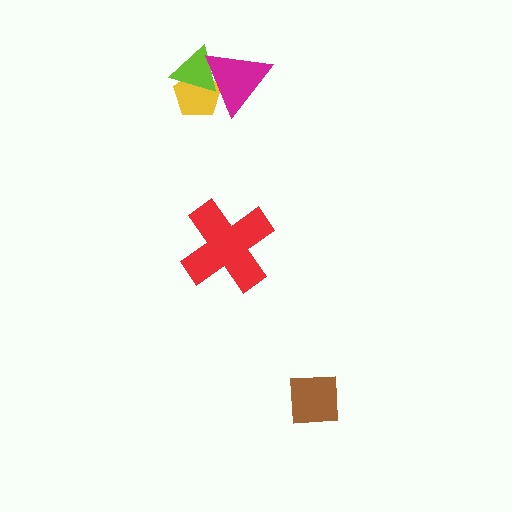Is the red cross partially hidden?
No, no other shape covers it.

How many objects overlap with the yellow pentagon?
2 objects overlap with the yellow pentagon.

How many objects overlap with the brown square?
0 objects overlap with the brown square.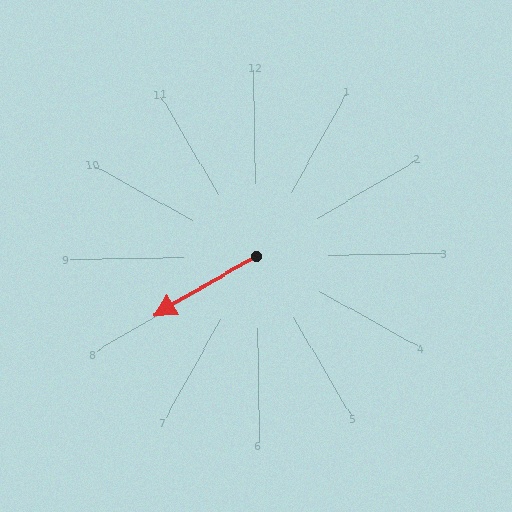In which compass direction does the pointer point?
Southwest.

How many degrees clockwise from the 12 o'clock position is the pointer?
Approximately 241 degrees.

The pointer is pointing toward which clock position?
Roughly 8 o'clock.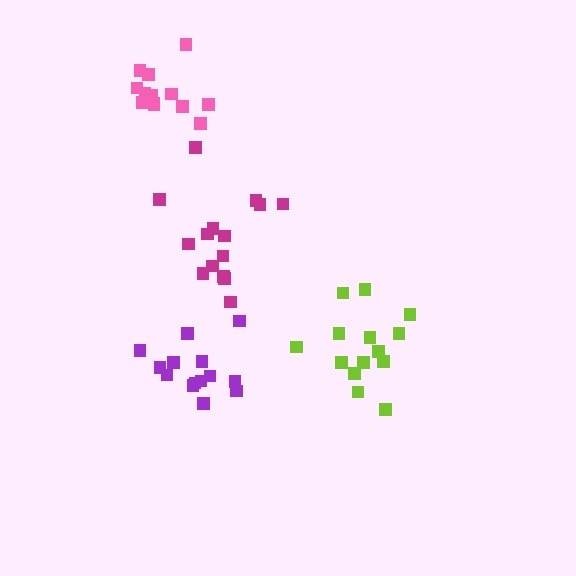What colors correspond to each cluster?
The clusters are colored: magenta, lime, purple, pink.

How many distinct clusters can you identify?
There are 4 distinct clusters.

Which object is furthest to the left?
The pink cluster is leftmost.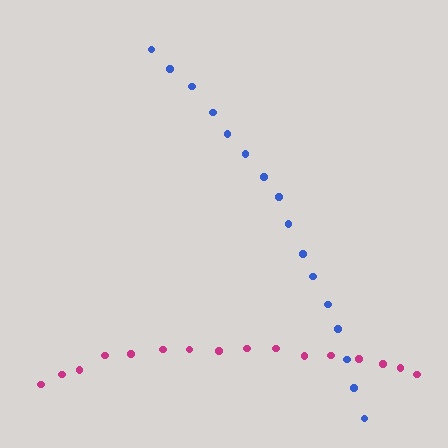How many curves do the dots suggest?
There are 2 distinct paths.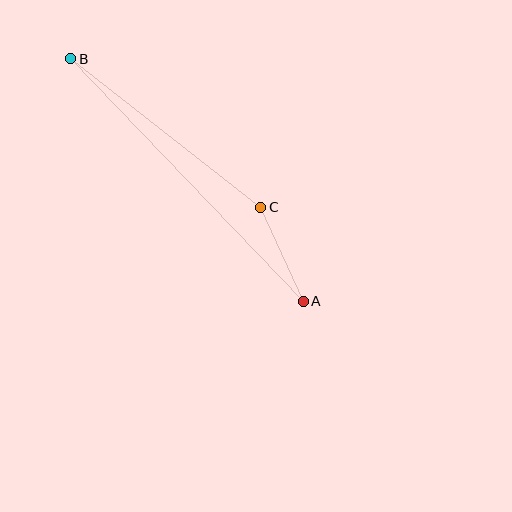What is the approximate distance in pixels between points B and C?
The distance between B and C is approximately 241 pixels.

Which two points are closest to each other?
Points A and C are closest to each other.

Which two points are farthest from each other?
Points A and B are farthest from each other.